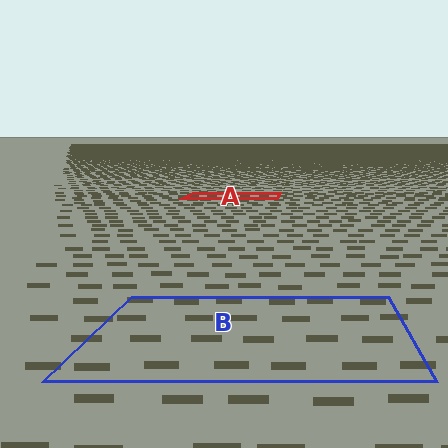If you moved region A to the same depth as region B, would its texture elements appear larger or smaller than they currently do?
They would appear larger. At a closer depth, the same texture elements are projected at a bigger on-screen size.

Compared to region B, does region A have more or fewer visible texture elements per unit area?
Region A has more texture elements per unit area — they are packed more densely because it is farther away.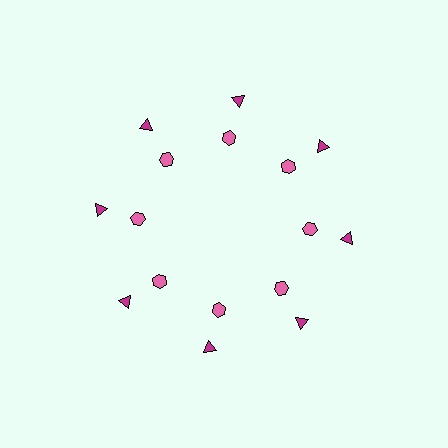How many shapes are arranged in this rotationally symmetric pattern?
There are 16 shapes, arranged in 8 groups of 2.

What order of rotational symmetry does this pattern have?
This pattern has 8-fold rotational symmetry.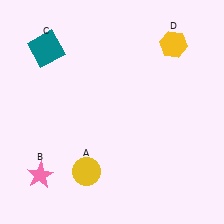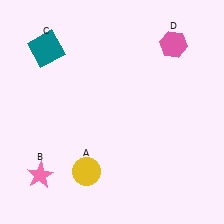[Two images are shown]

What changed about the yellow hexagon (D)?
In Image 1, D is yellow. In Image 2, it changed to pink.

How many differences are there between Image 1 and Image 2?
There is 1 difference between the two images.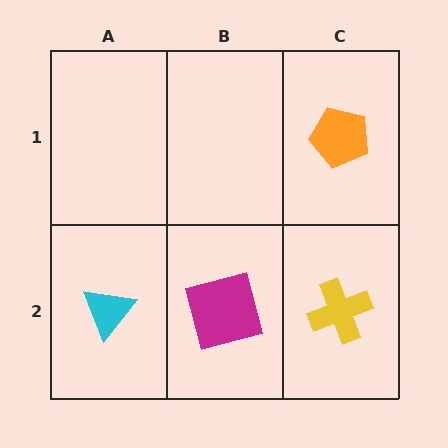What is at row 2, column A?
A cyan triangle.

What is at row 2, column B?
A magenta square.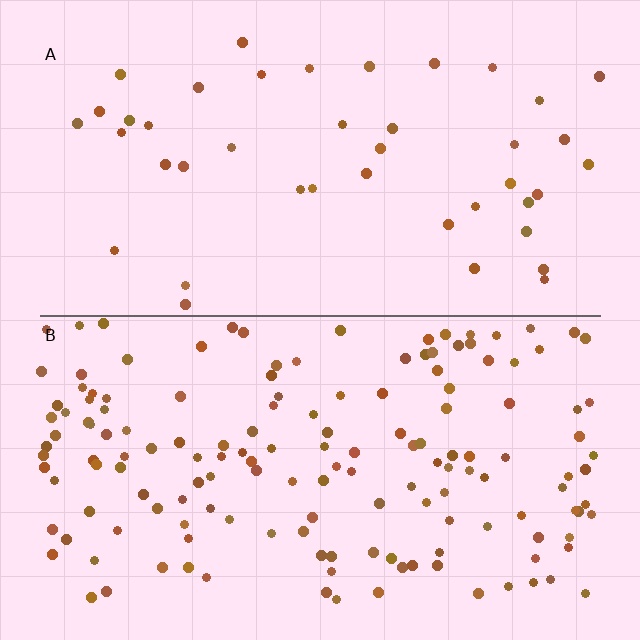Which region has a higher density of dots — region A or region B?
B (the bottom).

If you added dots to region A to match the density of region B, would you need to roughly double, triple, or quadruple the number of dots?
Approximately quadruple.